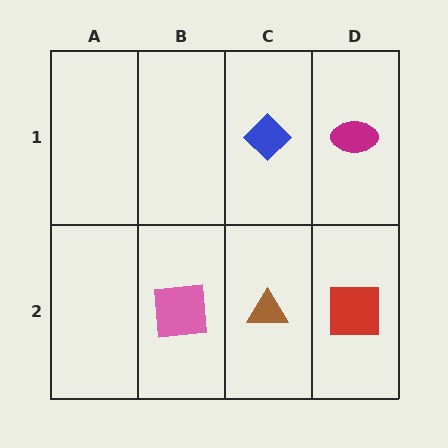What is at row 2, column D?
A red square.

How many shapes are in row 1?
2 shapes.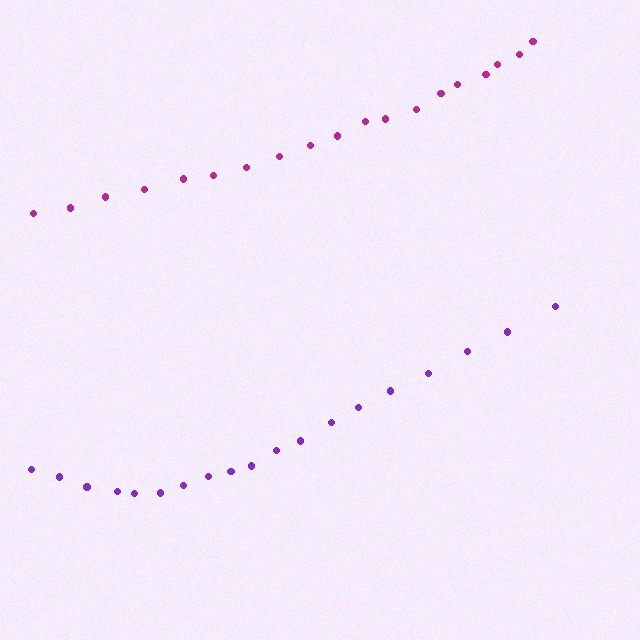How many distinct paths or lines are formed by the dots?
There are 2 distinct paths.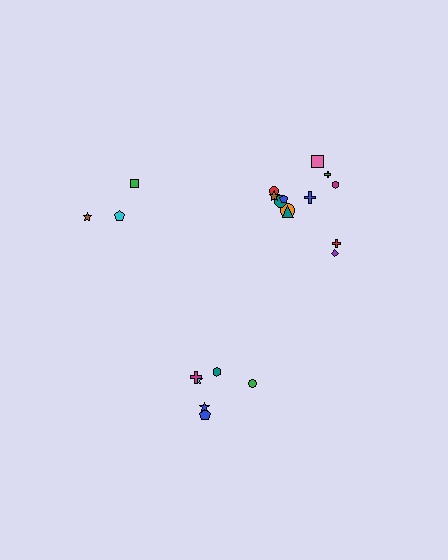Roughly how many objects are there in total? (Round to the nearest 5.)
Roughly 20 objects in total.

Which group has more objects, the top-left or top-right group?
The top-right group.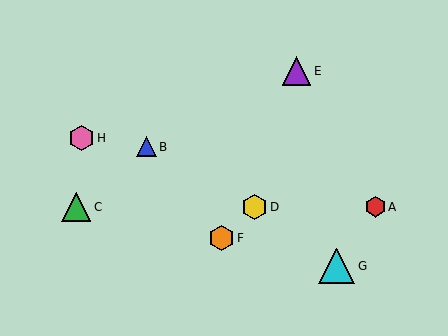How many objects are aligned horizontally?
3 objects (A, C, D) are aligned horizontally.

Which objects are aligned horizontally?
Objects A, C, D are aligned horizontally.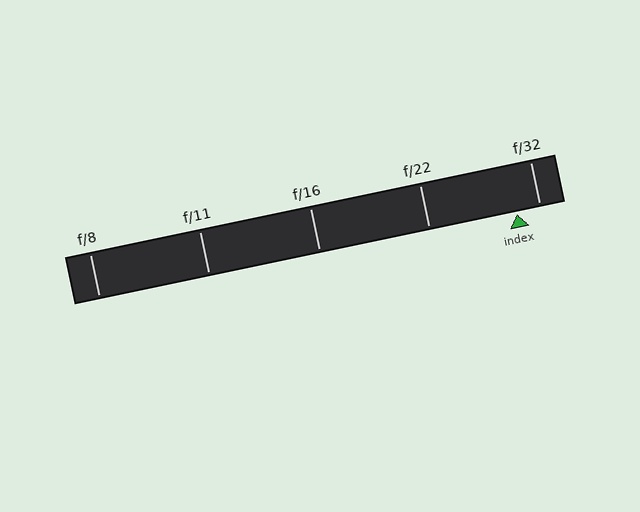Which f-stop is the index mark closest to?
The index mark is closest to f/32.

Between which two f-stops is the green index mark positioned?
The index mark is between f/22 and f/32.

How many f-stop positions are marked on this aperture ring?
There are 5 f-stop positions marked.